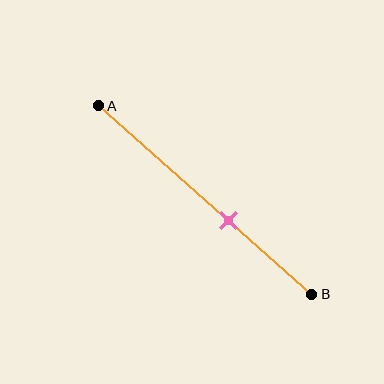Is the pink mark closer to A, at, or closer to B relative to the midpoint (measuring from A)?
The pink mark is closer to point B than the midpoint of segment AB.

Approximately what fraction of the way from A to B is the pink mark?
The pink mark is approximately 60% of the way from A to B.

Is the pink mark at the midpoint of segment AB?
No, the mark is at about 60% from A, not at the 50% midpoint.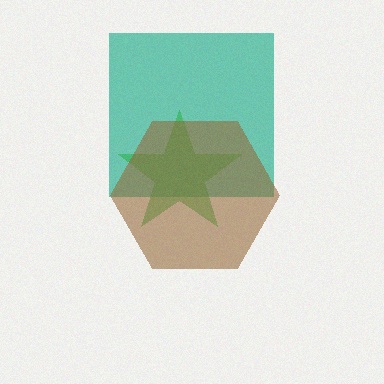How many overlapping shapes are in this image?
There are 3 overlapping shapes in the image.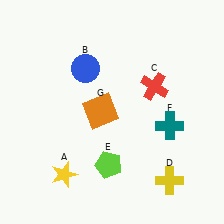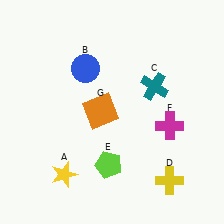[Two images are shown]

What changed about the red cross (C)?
In Image 1, C is red. In Image 2, it changed to teal.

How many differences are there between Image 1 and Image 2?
There are 2 differences between the two images.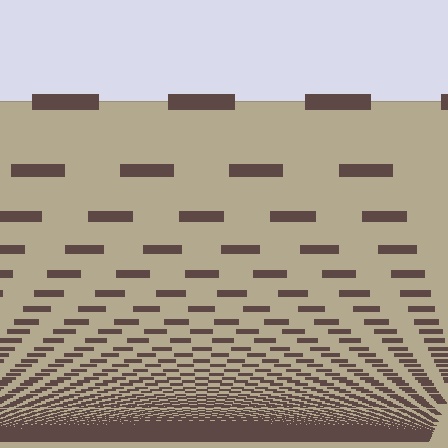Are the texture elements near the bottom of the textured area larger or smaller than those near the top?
Smaller. The gradient is inverted — elements near the bottom are smaller and denser.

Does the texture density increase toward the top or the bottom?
Density increases toward the bottom.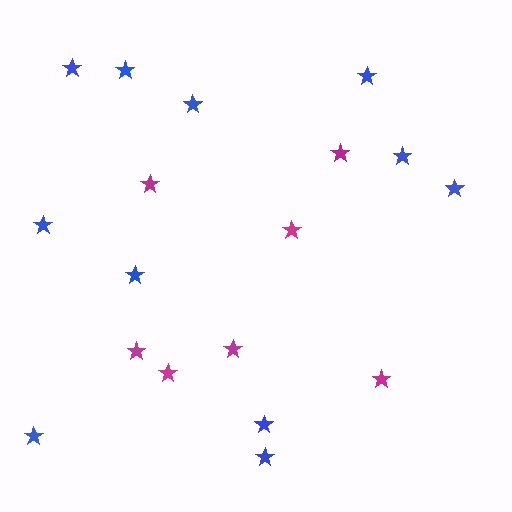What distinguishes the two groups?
There are 2 groups: one group of magenta stars (7) and one group of blue stars (11).